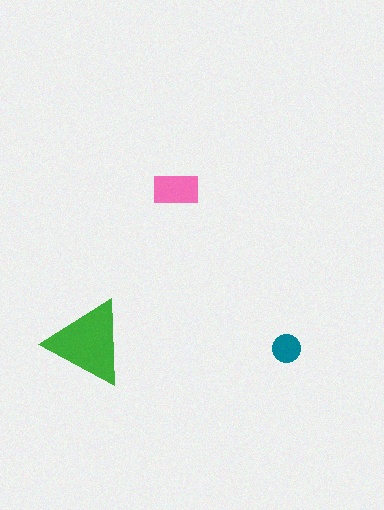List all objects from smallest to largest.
The teal circle, the pink rectangle, the green triangle.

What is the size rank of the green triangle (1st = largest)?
1st.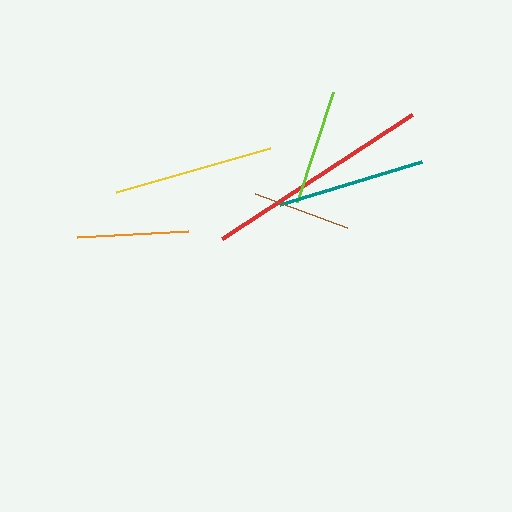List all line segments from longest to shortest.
From longest to shortest: red, yellow, teal, lime, orange, brown.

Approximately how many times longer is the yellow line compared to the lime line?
The yellow line is approximately 1.4 times the length of the lime line.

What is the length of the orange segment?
The orange segment is approximately 111 pixels long.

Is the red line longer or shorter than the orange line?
The red line is longer than the orange line.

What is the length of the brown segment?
The brown segment is approximately 99 pixels long.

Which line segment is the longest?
The red line is the longest at approximately 227 pixels.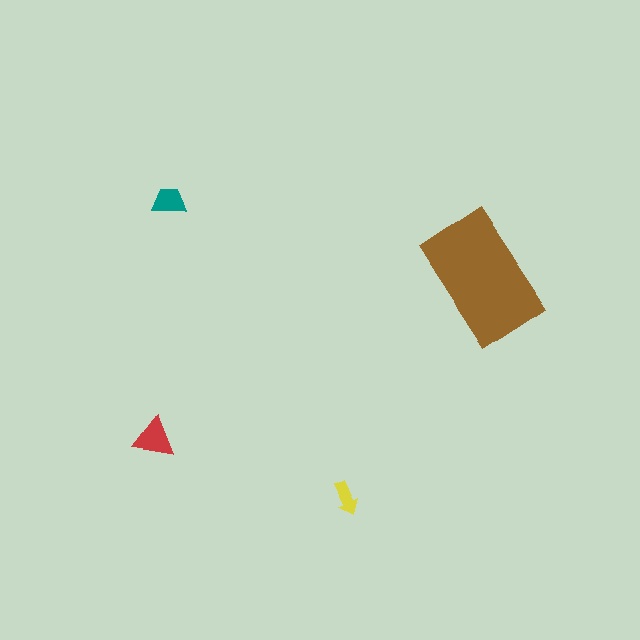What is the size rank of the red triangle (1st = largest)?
2nd.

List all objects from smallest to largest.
The yellow arrow, the teal trapezoid, the red triangle, the brown rectangle.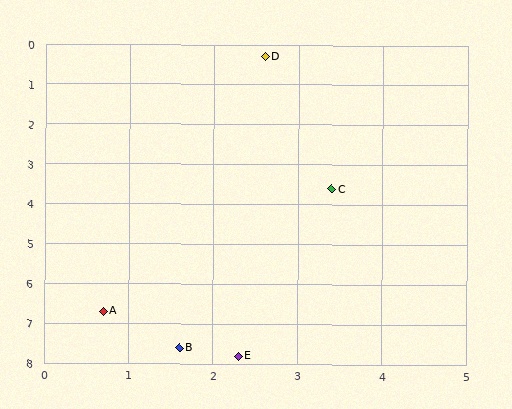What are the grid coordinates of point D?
Point D is at approximately (2.6, 0.3).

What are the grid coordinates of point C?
Point C is at approximately (3.4, 3.6).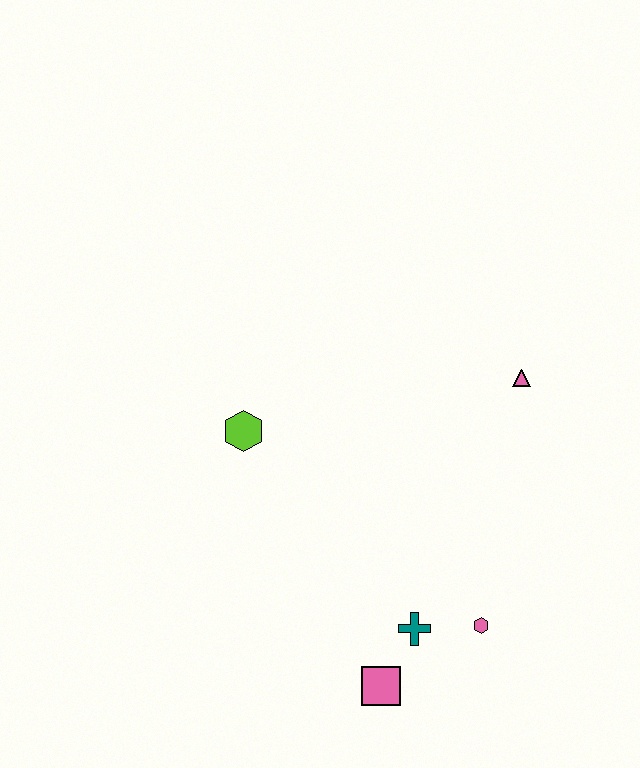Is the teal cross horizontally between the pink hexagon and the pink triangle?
No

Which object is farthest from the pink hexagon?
The lime hexagon is farthest from the pink hexagon.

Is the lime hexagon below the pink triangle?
Yes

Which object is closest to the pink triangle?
The pink hexagon is closest to the pink triangle.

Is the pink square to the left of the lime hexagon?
No